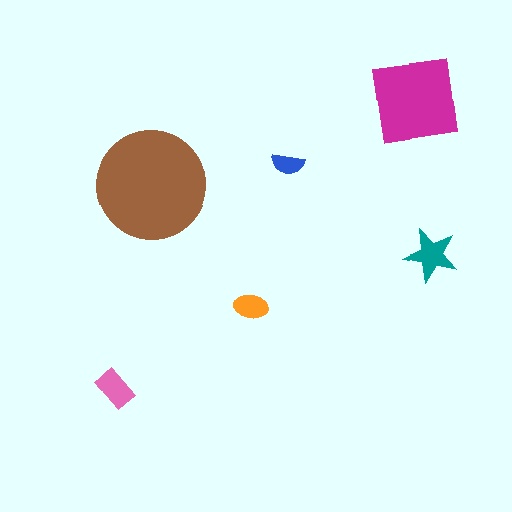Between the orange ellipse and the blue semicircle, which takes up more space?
The orange ellipse.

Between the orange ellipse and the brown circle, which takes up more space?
The brown circle.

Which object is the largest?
The brown circle.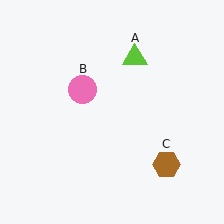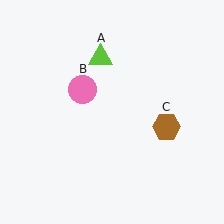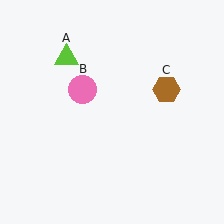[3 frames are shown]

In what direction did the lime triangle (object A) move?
The lime triangle (object A) moved left.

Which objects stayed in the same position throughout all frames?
Pink circle (object B) remained stationary.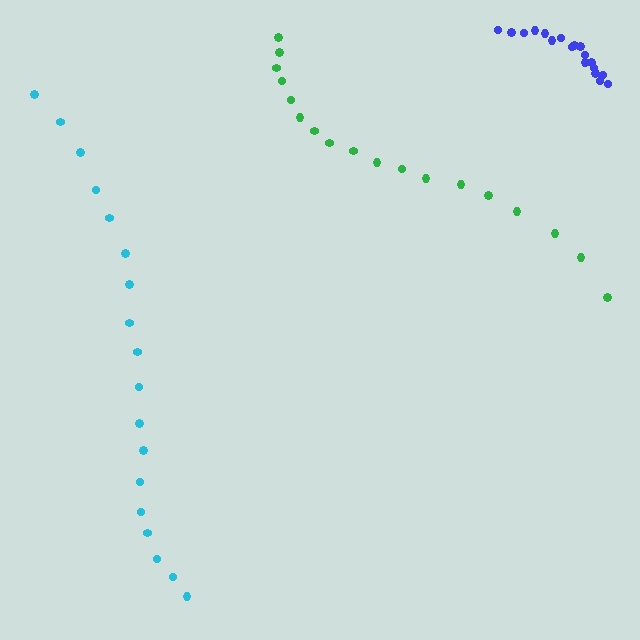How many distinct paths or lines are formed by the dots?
There are 3 distinct paths.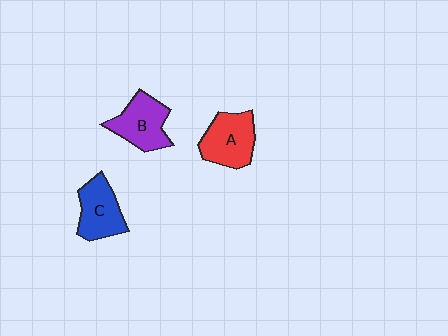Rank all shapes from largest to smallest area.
From largest to smallest: A (red), B (purple), C (blue).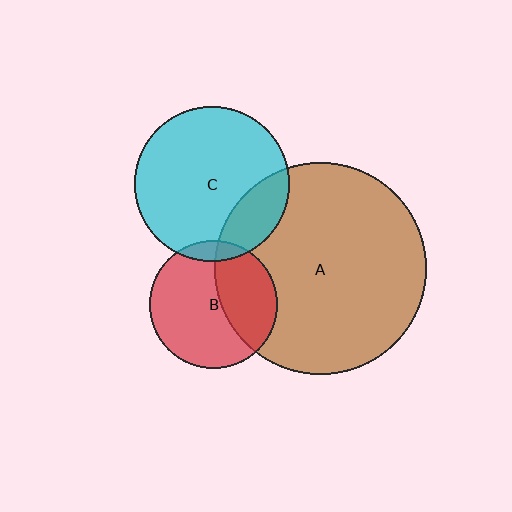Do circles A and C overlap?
Yes.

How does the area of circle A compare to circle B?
Approximately 2.8 times.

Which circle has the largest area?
Circle A (brown).